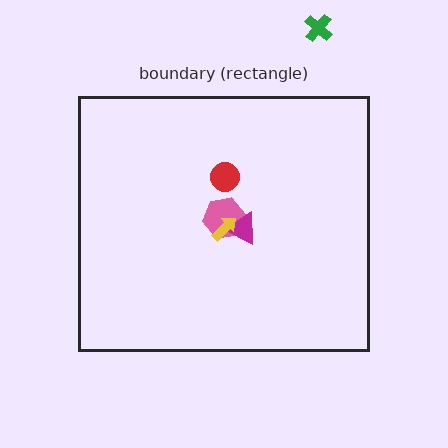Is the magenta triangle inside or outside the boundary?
Inside.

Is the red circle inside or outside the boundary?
Inside.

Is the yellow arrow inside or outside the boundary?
Inside.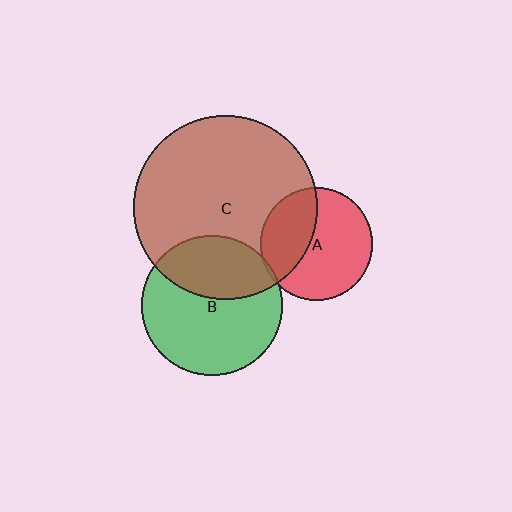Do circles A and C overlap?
Yes.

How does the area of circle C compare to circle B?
Approximately 1.7 times.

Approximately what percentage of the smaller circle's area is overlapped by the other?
Approximately 35%.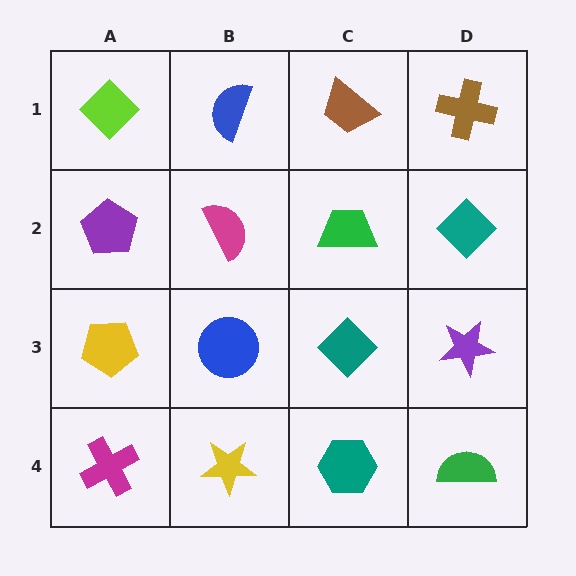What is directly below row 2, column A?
A yellow pentagon.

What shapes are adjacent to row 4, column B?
A blue circle (row 3, column B), a magenta cross (row 4, column A), a teal hexagon (row 4, column C).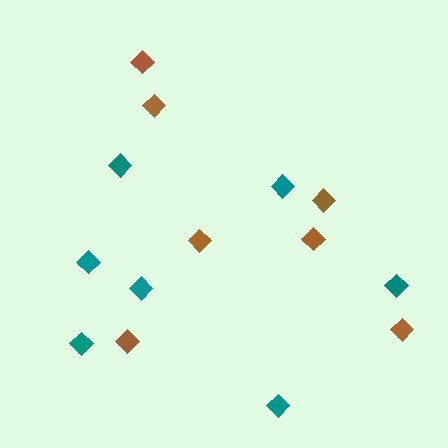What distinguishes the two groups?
There are 2 groups: one group of teal diamonds (7) and one group of brown diamonds (7).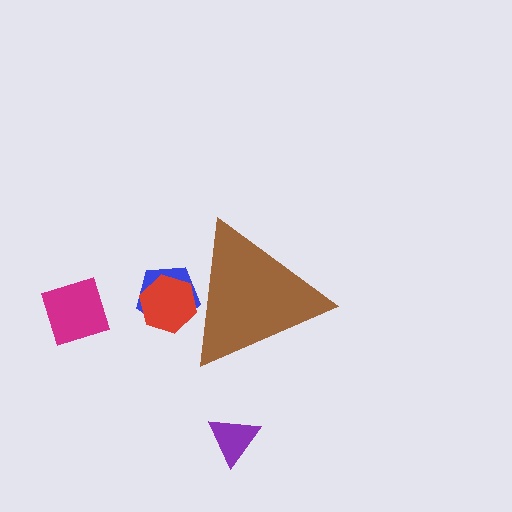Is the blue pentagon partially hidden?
Yes, the blue pentagon is partially hidden behind the brown triangle.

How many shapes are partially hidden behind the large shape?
2 shapes are partially hidden.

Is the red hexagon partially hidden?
Yes, the red hexagon is partially hidden behind the brown triangle.